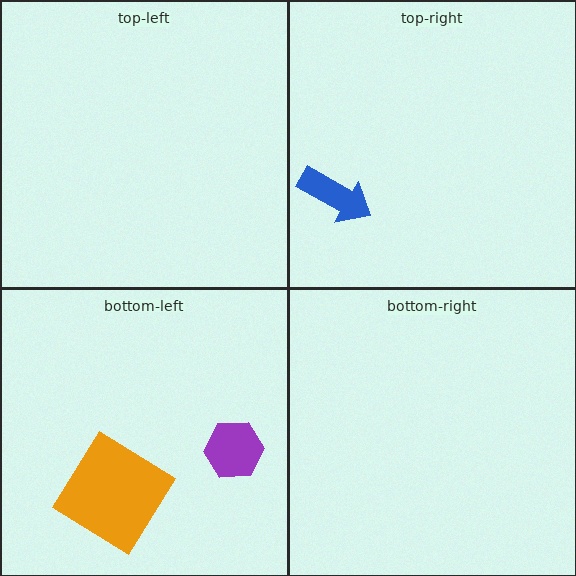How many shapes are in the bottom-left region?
2.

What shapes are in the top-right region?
The blue arrow.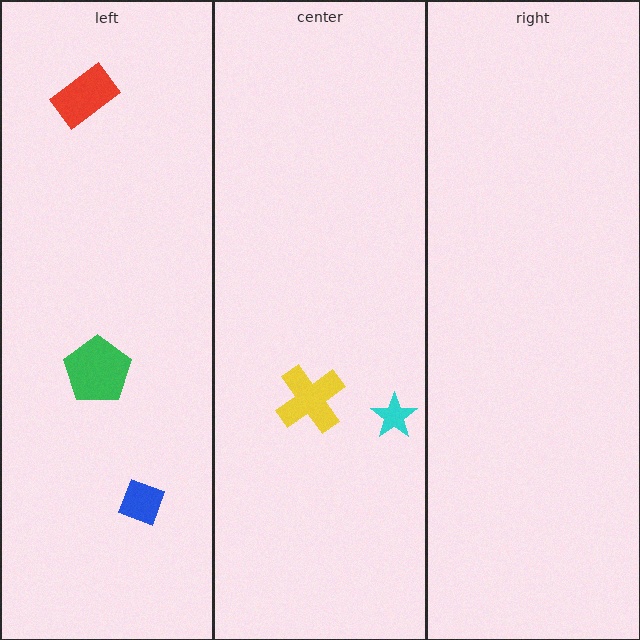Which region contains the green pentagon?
The left region.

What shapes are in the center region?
The cyan star, the yellow cross.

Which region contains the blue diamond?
The left region.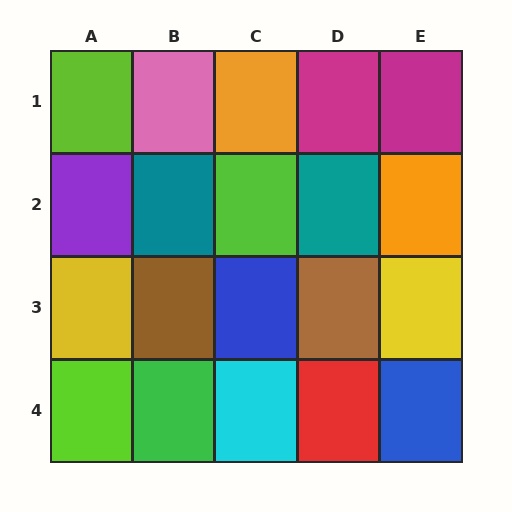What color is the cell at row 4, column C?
Cyan.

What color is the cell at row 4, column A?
Lime.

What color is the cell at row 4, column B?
Green.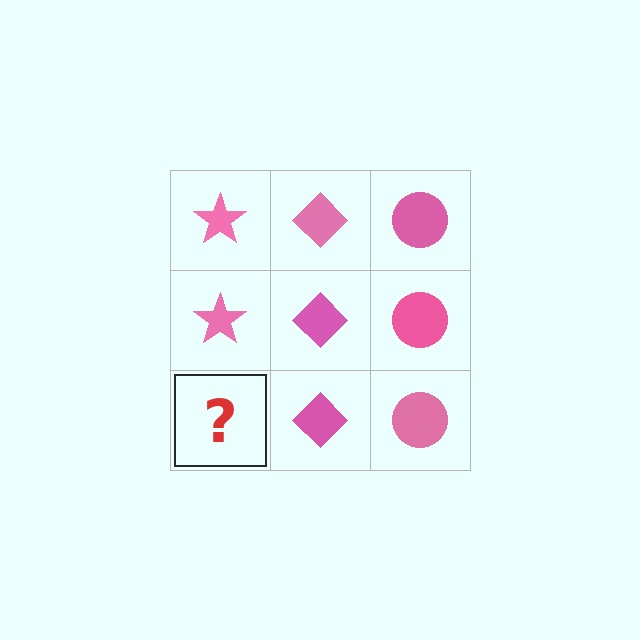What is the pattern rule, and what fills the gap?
The rule is that each column has a consistent shape. The gap should be filled with a pink star.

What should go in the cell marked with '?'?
The missing cell should contain a pink star.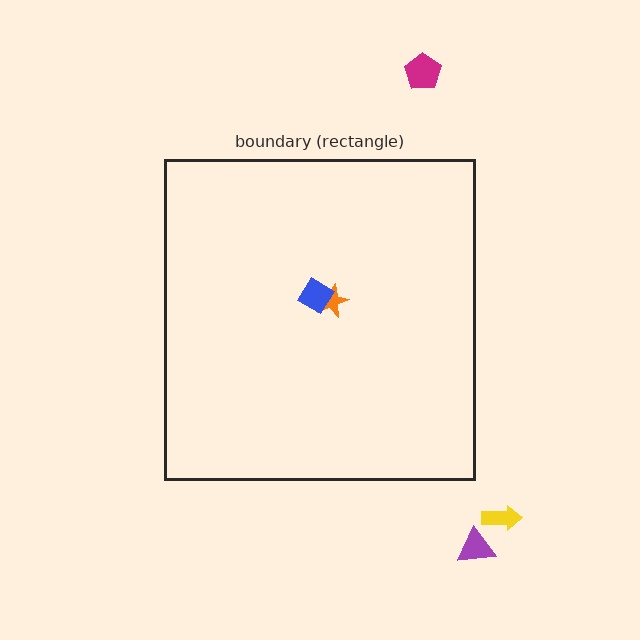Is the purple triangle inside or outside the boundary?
Outside.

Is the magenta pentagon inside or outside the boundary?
Outside.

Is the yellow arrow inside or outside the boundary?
Outside.